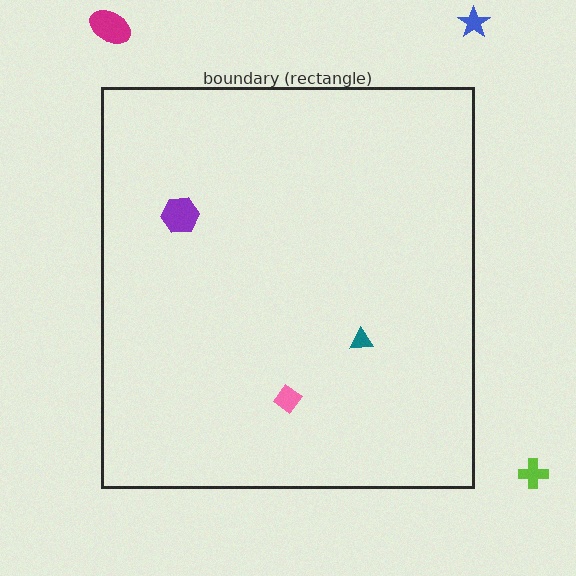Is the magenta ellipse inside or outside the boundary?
Outside.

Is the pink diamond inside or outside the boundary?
Inside.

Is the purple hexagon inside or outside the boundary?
Inside.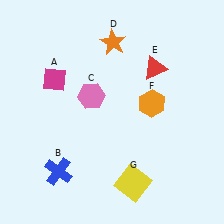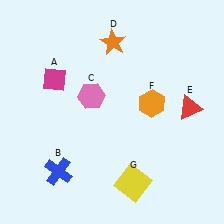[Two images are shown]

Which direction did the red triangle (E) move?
The red triangle (E) moved down.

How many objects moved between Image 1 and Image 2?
1 object moved between the two images.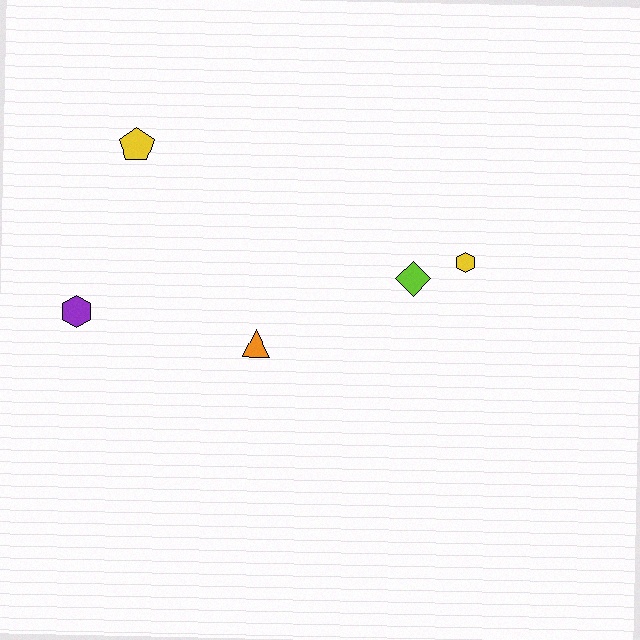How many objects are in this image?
There are 5 objects.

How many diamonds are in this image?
There is 1 diamond.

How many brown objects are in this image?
There are no brown objects.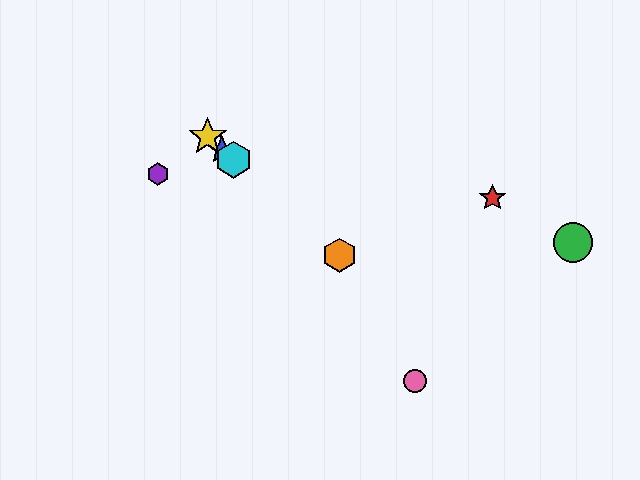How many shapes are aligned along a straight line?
4 shapes (the blue star, the yellow star, the orange hexagon, the cyan hexagon) are aligned along a straight line.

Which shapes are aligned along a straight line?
The blue star, the yellow star, the orange hexagon, the cyan hexagon are aligned along a straight line.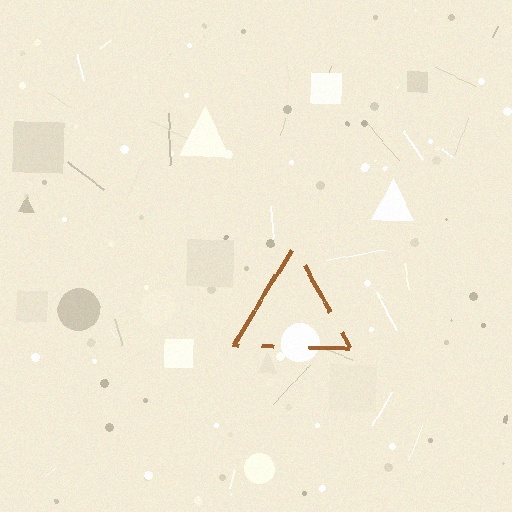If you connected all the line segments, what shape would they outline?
They would outline a triangle.